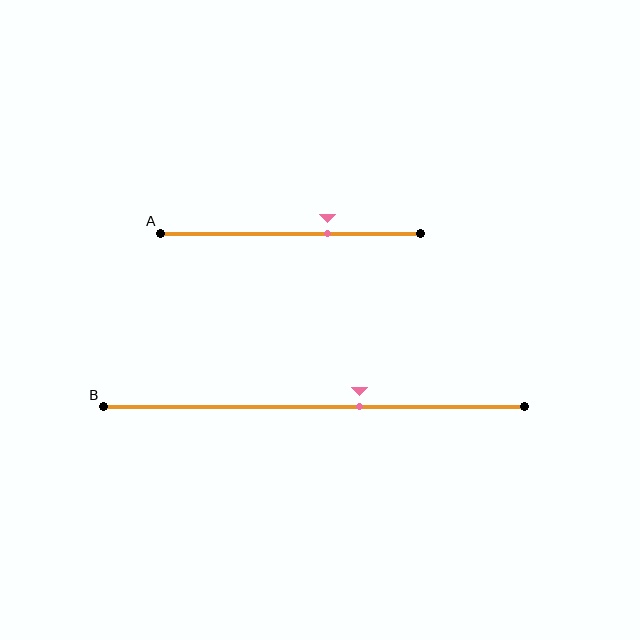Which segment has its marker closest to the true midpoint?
Segment B has its marker closest to the true midpoint.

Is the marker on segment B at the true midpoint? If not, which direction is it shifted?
No, the marker on segment B is shifted to the right by about 11% of the segment length.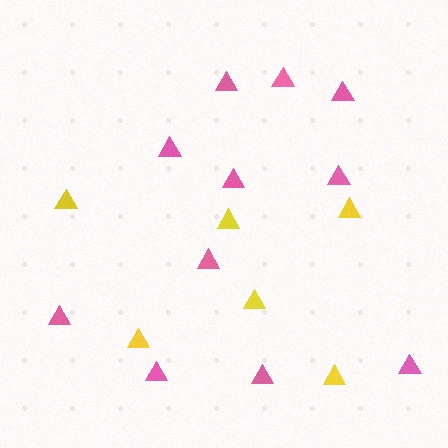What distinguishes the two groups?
There are 2 groups: one group of pink triangles (11) and one group of yellow triangles (6).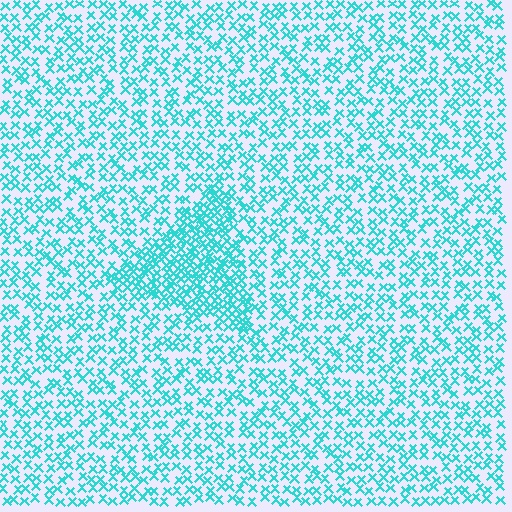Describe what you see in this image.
The image contains small cyan elements arranged at two different densities. A triangle-shaped region is visible where the elements are more densely packed than the surrounding area.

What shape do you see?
I see a triangle.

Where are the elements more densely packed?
The elements are more densely packed inside the triangle boundary.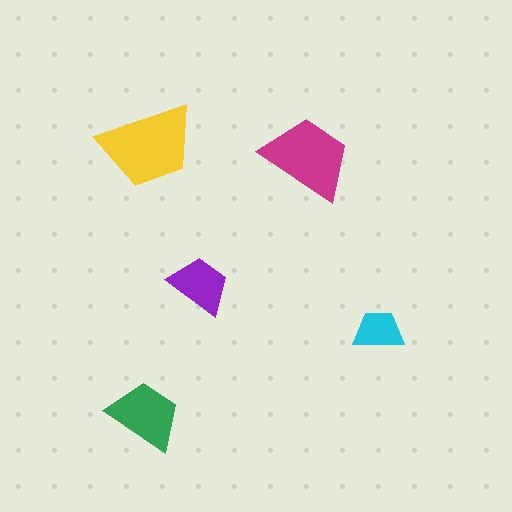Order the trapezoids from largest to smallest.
the yellow one, the magenta one, the green one, the purple one, the cyan one.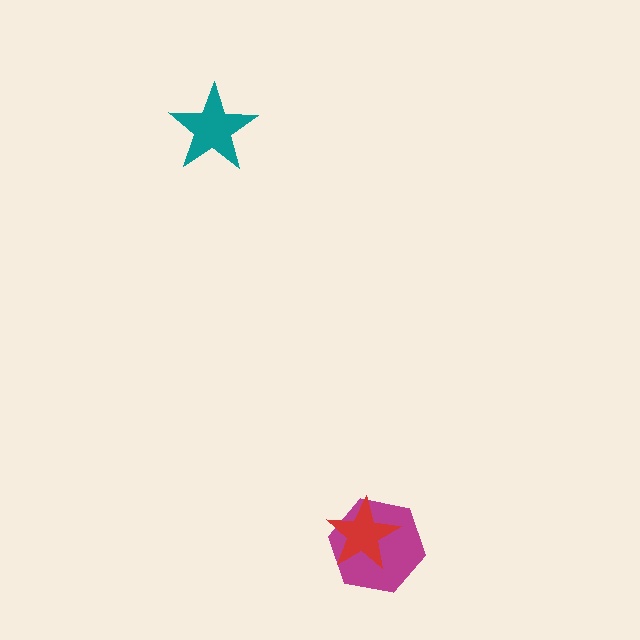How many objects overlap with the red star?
1 object overlaps with the red star.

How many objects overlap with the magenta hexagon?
1 object overlaps with the magenta hexagon.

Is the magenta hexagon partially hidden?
Yes, it is partially covered by another shape.